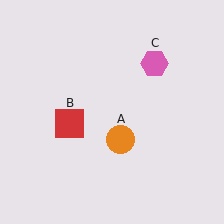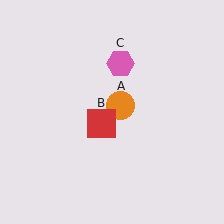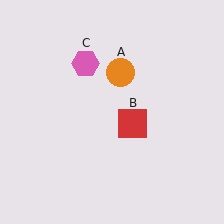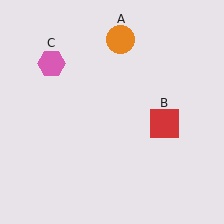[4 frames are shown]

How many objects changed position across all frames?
3 objects changed position: orange circle (object A), red square (object B), pink hexagon (object C).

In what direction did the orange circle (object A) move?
The orange circle (object A) moved up.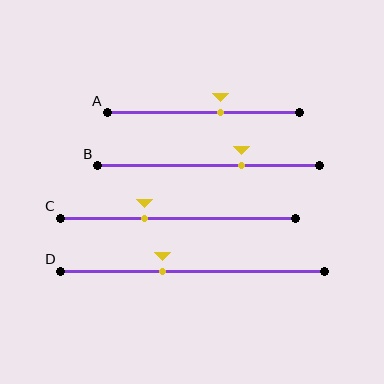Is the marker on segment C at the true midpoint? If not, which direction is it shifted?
No, the marker on segment C is shifted to the left by about 14% of the segment length.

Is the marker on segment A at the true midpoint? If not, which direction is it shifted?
No, the marker on segment A is shifted to the right by about 9% of the segment length.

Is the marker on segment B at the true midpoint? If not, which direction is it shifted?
No, the marker on segment B is shifted to the right by about 15% of the segment length.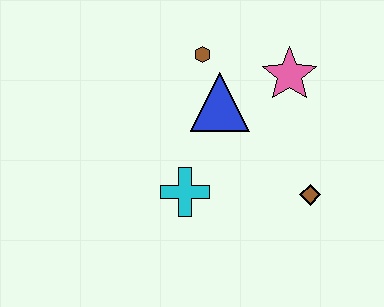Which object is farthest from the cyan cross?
The pink star is farthest from the cyan cross.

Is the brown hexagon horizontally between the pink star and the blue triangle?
No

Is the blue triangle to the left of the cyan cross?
No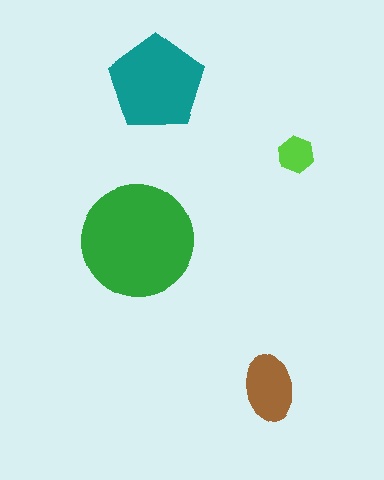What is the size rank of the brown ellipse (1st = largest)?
3rd.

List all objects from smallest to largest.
The lime hexagon, the brown ellipse, the teal pentagon, the green circle.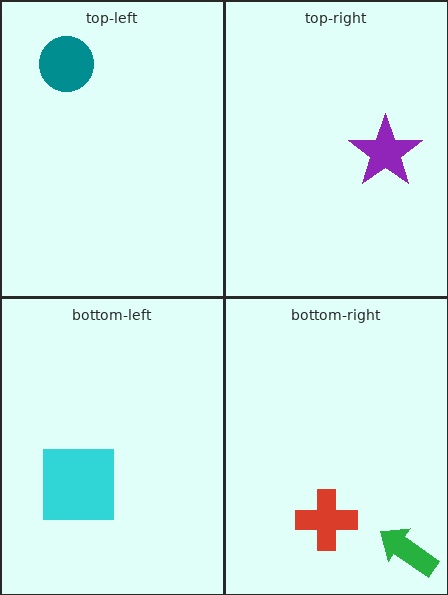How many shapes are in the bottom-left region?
1.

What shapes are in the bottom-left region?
The cyan square.